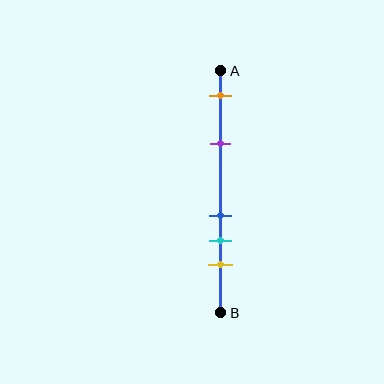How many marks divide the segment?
There are 5 marks dividing the segment.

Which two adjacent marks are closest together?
The blue and cyan marks are the closest adjacent pair.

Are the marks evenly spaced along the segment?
No, the marks are not evenly spaced.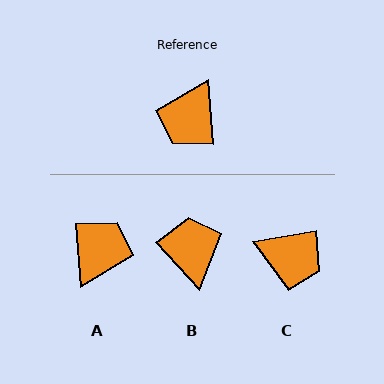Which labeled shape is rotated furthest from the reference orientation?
A, about 180 degrees away.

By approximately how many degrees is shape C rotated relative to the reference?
Approximately 95 degrees counter-clockwise.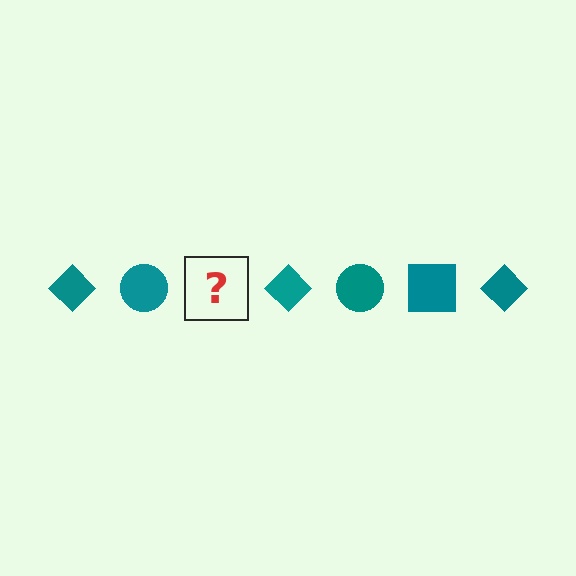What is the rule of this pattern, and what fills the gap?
The rule is that the pattern cycles through diamond, circle, square shapes in teal. The gap should be filled with a teal square.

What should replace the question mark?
The question mark should be replaced with a teal square.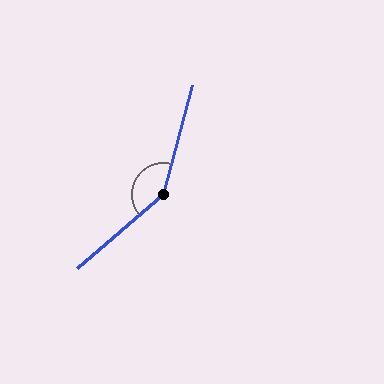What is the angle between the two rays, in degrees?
Approximately 146 degrees.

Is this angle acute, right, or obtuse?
It is obtuse.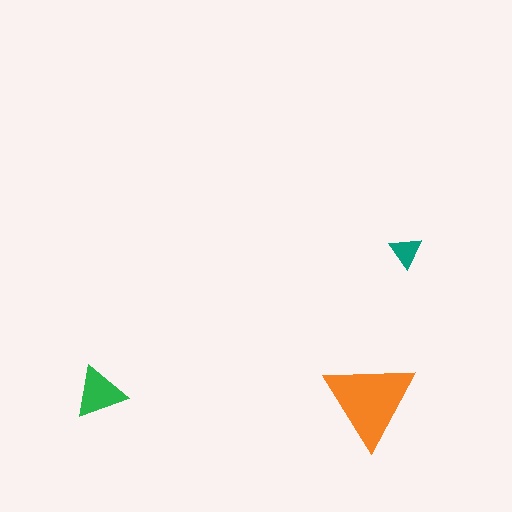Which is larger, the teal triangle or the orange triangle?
The orange one.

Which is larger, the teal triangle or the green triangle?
The green one.